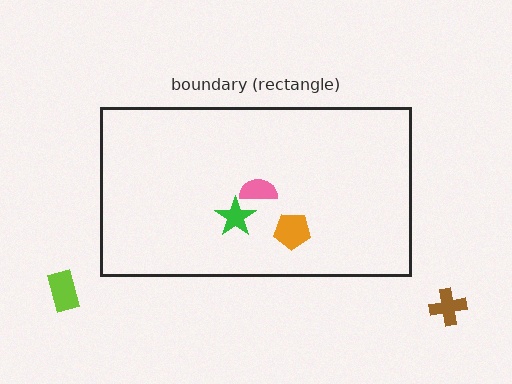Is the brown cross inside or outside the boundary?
Outside.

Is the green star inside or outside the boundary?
Inside.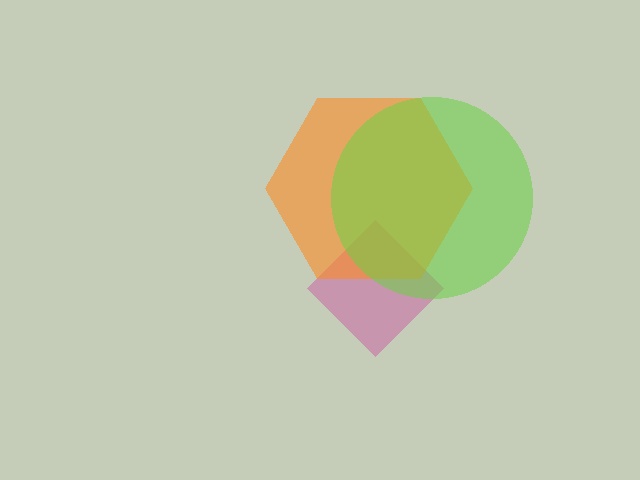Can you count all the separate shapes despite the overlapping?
Yes, there are 3 separate shapes.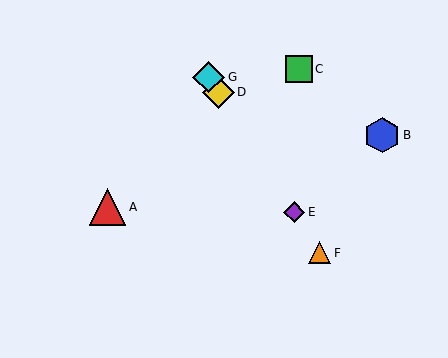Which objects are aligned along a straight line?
Objects D, E, F, G are aligned along a straight line.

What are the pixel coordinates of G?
Object G is at (209, 77).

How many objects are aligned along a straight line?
4 objects (D, E, F, G) are aligned along a straight line.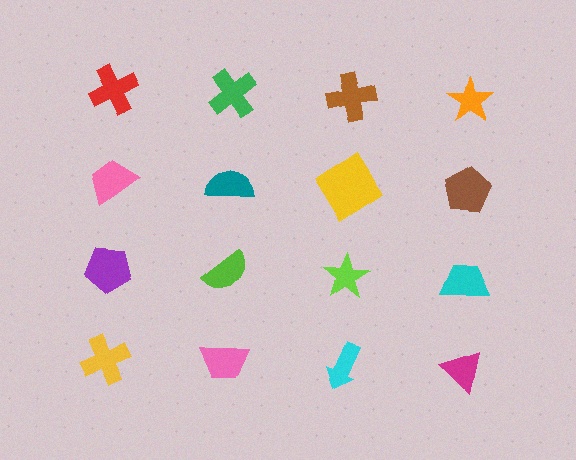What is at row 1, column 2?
A green cross.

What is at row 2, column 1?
A pink trapezoid.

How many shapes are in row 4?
4 shapes.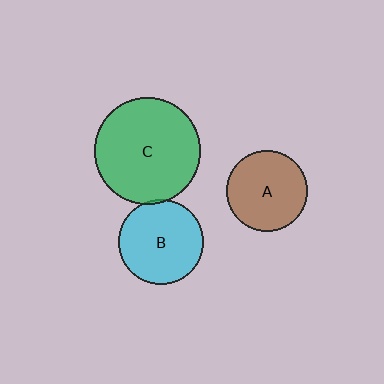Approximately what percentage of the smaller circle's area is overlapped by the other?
Approximately 5%.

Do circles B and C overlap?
Yes.